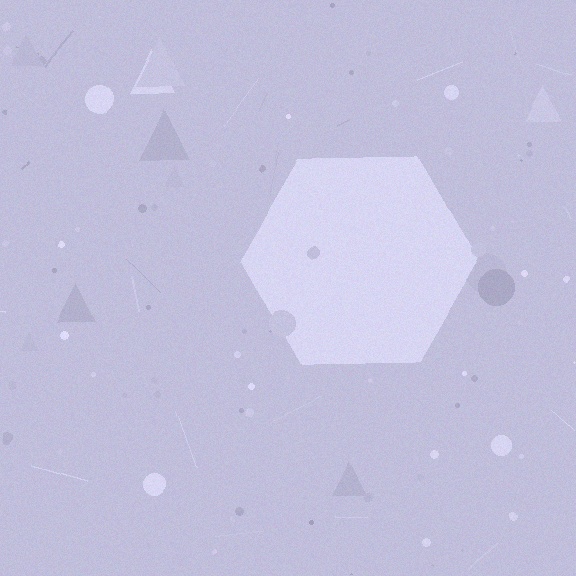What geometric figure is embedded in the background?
A hexagon is embedded in the background.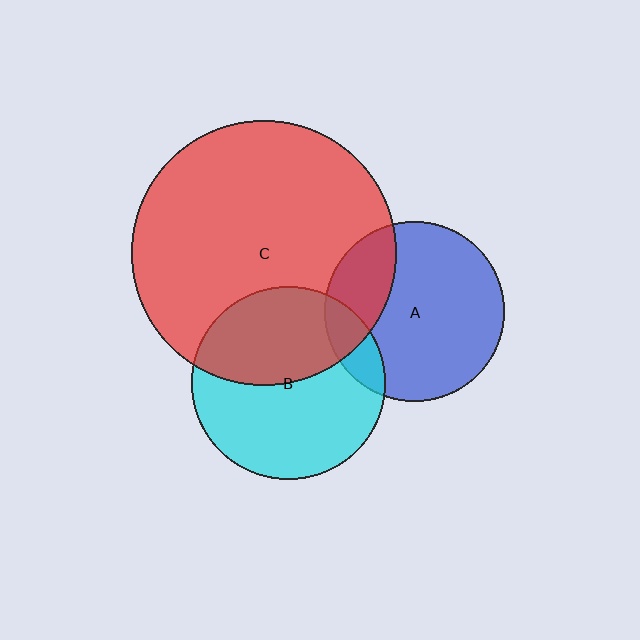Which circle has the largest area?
Circle C (red).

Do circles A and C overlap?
Yes.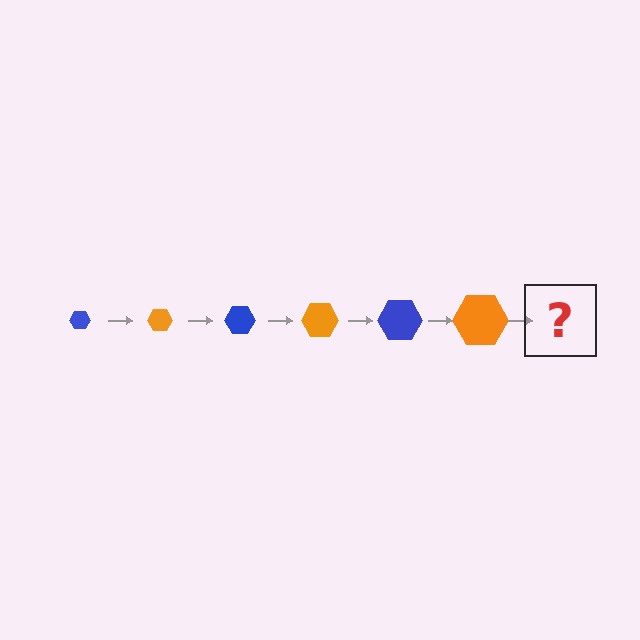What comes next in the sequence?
The next element should be a blue hexagon, larger than the previous one.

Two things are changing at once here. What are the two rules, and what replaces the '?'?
The two rules are that the hexagon grows larger each step and the color cycles through blue and orange. The '?' should be a blue hexagon, larger than the previous one.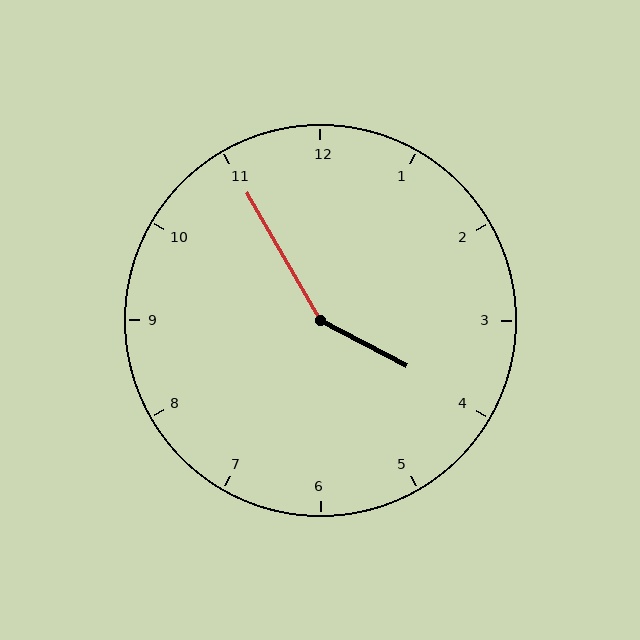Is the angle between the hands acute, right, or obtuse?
It is obtuse.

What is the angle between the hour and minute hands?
Approximately 148 degrees.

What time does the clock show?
3:55.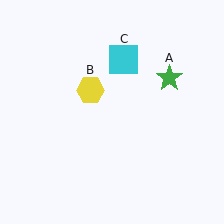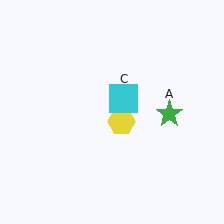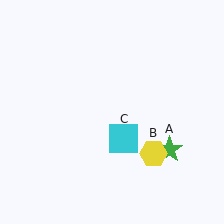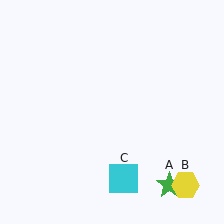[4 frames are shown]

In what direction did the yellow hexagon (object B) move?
The yellow hexagon (object B) moved down and to the right.